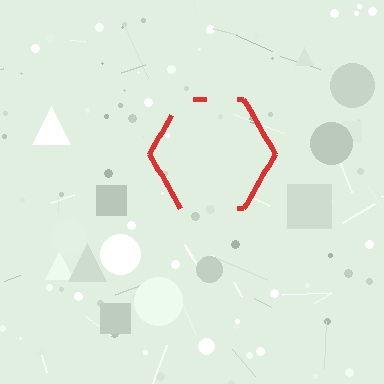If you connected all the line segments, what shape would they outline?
They would outline a hexagon.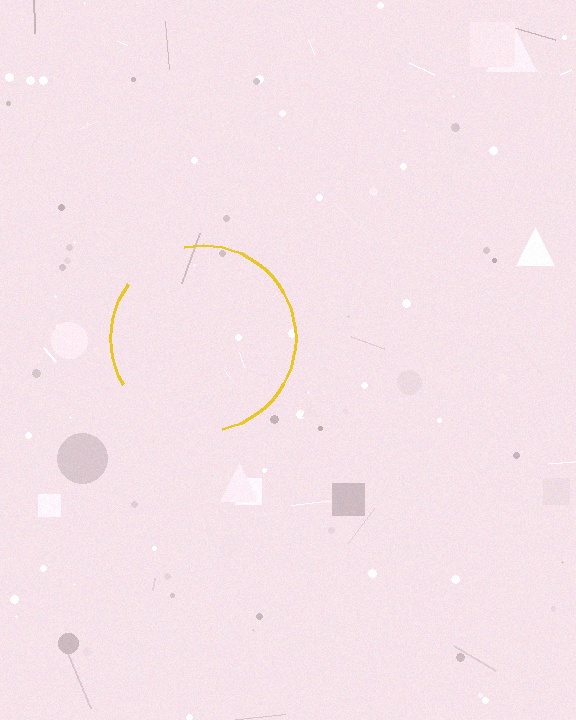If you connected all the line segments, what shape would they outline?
They would outline a circle.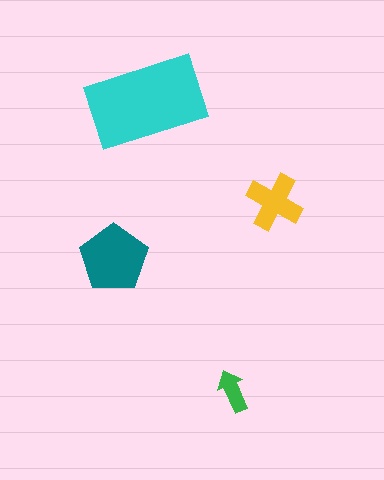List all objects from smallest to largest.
The green arrow, the yellow cross, the teal pentagon, the cyan rectangle.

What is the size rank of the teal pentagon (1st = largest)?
2nd.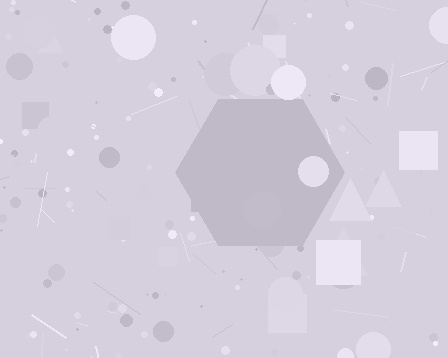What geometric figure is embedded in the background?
A hexagon is embedded in the background.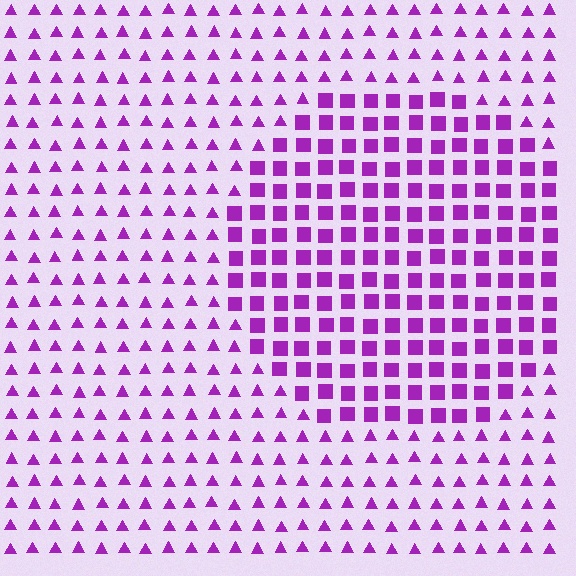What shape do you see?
I see a circle.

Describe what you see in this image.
The image is filled with small purple elements arranged in a uniform grid. A circle-shaped region contains squares, while the surrounding area contains triangles. The boundary is defined purely by the change in element shape.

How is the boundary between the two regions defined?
The boundary is defined by a change in element shape: squares inside vs. triangles outside. All elements share the same color and spacing.